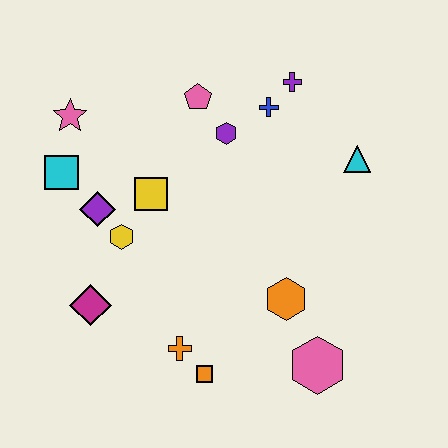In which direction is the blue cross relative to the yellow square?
The blue cross is to the right of the yellow square.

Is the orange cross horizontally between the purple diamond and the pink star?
No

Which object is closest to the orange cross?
The orange square is closest to the orange cross.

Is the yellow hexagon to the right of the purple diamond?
Yes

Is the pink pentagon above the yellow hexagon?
Yes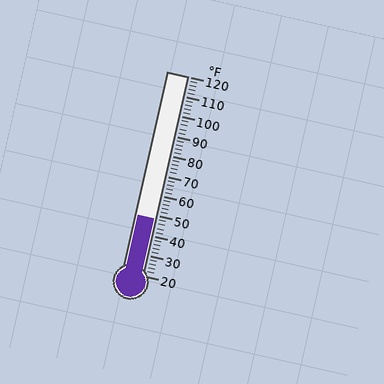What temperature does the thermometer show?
The thermometer shows approximately 48°F.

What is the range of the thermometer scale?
The thermometer scale ranges from 20°F to 120°F.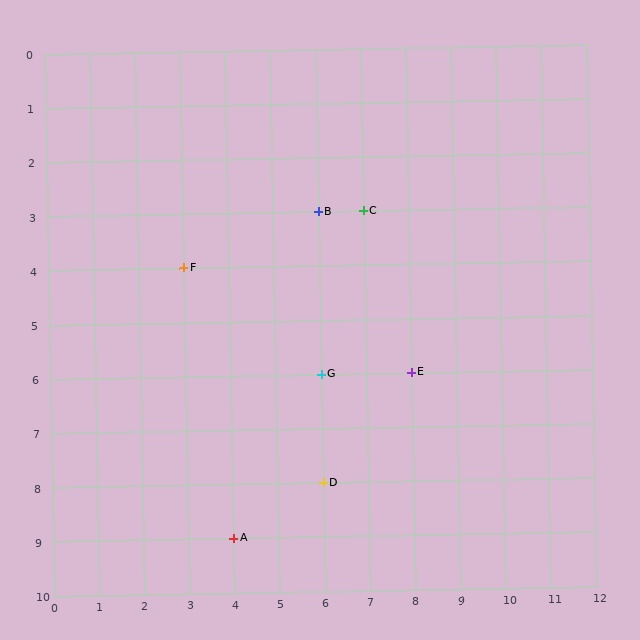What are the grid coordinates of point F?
Point F is at grid coordinates (3, 4).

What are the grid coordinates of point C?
Point C is at grid coordinates (7, 3).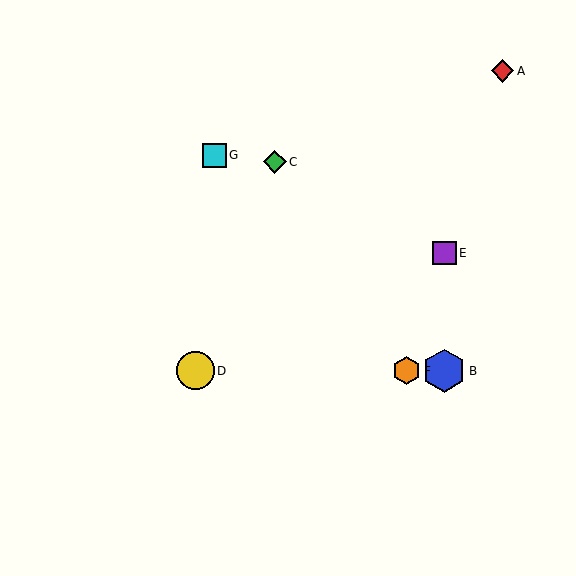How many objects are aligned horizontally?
3 objects (B, D, F) are aligned horizontally.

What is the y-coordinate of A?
Object A is at y≈71.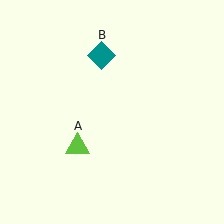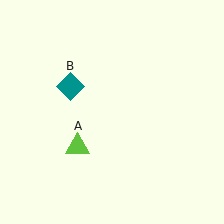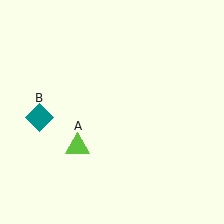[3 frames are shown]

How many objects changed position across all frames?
1 object changed position: teal diamond (object B).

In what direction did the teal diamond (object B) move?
The teal diamond (object B) moved down and to the left.